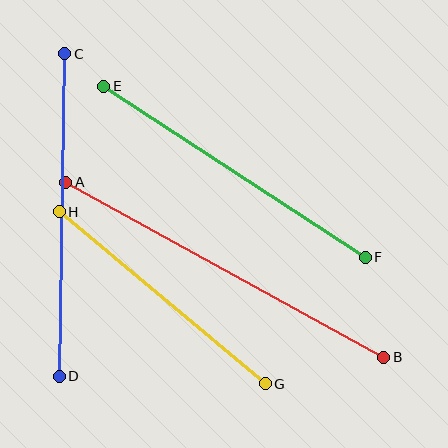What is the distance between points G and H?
The distance is approximately 269 pixels.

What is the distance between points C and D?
The distance is approximately 322 pixels.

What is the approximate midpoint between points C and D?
The midpoint is at approximately (62, 215) pixels.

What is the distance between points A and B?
The distance is approximately 363 pixels.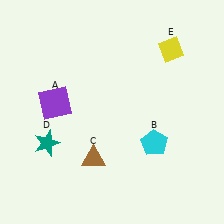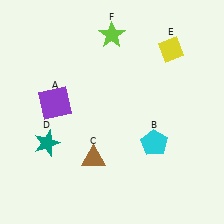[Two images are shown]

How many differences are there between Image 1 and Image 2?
There is 1 difference between the two images.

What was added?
A lime star (F) was added in Image 2.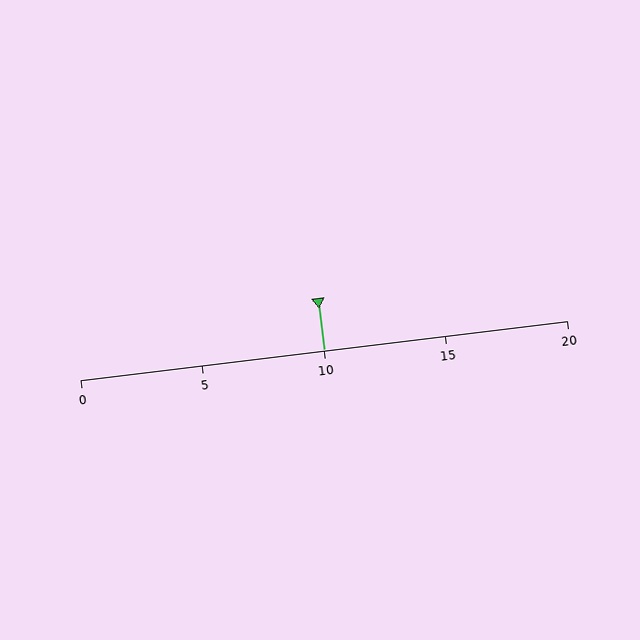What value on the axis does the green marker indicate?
The marker indicates approximately 10.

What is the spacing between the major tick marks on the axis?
The major ticks are spaced 5 apart.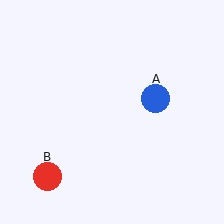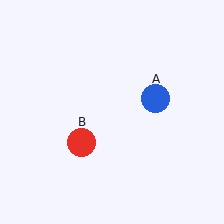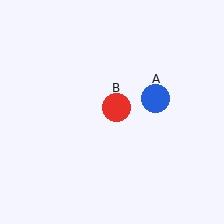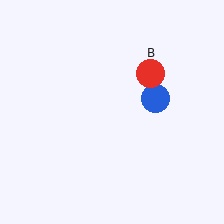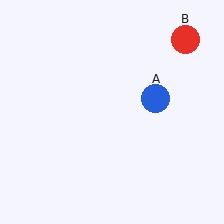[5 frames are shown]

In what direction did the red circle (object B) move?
The red circle (object B) moved up and to the right.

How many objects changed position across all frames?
1 object changed position: red circle (object B).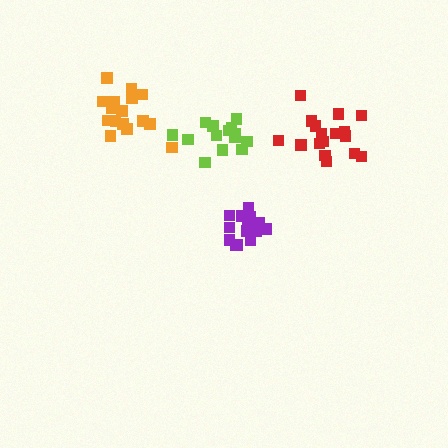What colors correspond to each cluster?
The clusters are colored: purple, lime, orange, red.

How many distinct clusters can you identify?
There are 4 distinct clusters.